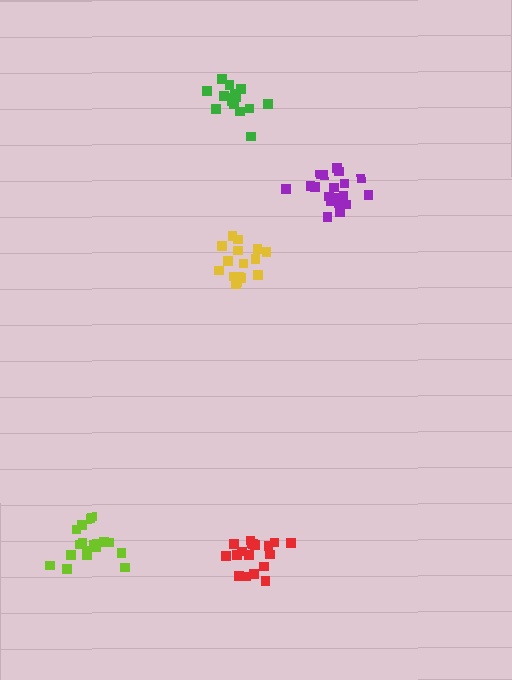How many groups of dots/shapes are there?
There are 5 groups.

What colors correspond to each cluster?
The clusters are colored: purple, yellow, red, green, lime.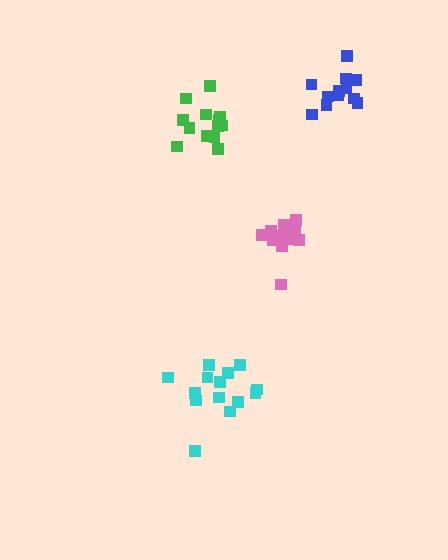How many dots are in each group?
Group 1: 13 dots, Group 2: 14 dots, Group 3: 14 dots, Group 4: 13 dots (54 total).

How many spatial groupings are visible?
There are 4 spatial groupings.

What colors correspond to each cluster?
The clusters are colored: blue, cyan, green, pink.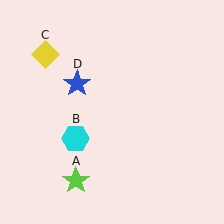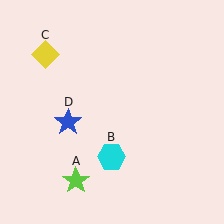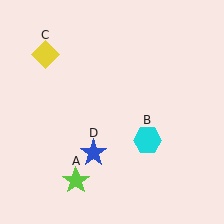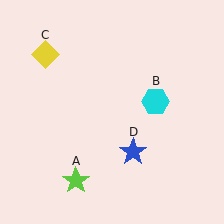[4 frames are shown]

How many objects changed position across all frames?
2 objects changed position: cyan hexagon (object B), blue star (object D).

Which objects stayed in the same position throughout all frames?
Lime star (object A) and yellow diamond (object C) remained stationary.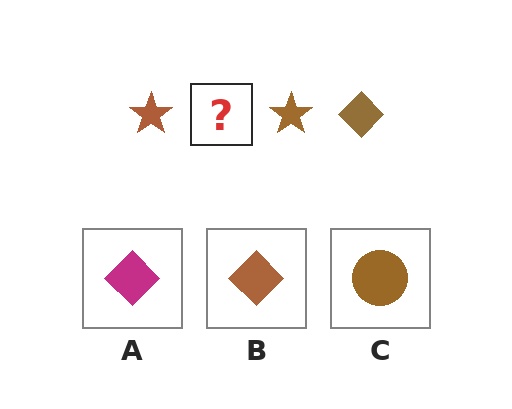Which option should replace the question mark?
Option B.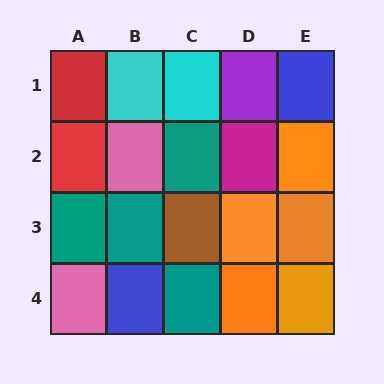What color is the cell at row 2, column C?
Teal.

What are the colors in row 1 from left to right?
Red, cyan, cyan, purple, blue.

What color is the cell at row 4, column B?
Blue.